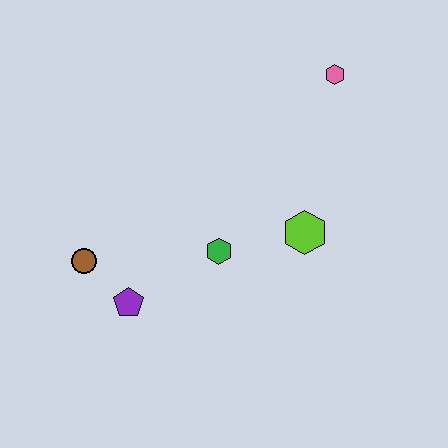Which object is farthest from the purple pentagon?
The pink hexagon is farthest from the purple pentagon.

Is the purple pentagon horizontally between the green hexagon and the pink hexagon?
No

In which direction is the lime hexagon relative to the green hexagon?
The lime hexagon is to the right of the green hexagon.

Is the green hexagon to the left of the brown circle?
No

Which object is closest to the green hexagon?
The lime hexagon is closest to the green hexagon.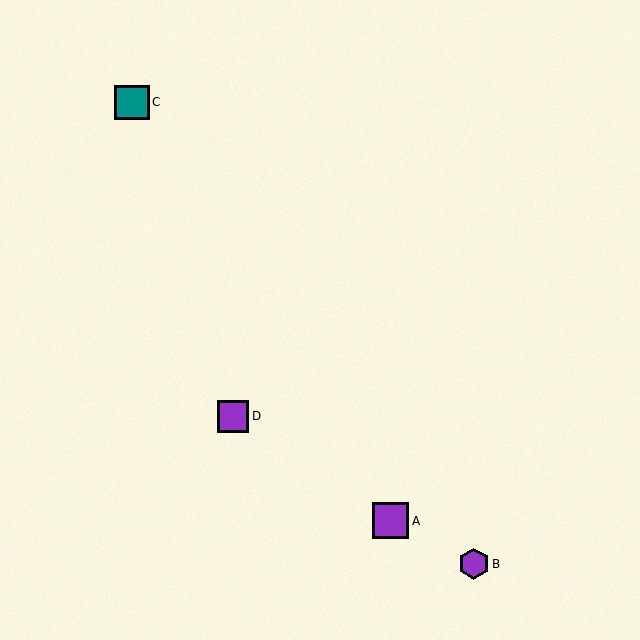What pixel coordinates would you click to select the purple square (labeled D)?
Click at (233, 416) to select the purple square D.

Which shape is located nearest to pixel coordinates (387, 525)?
The purple square (labeled A) at (391, 521) is nearest to that location.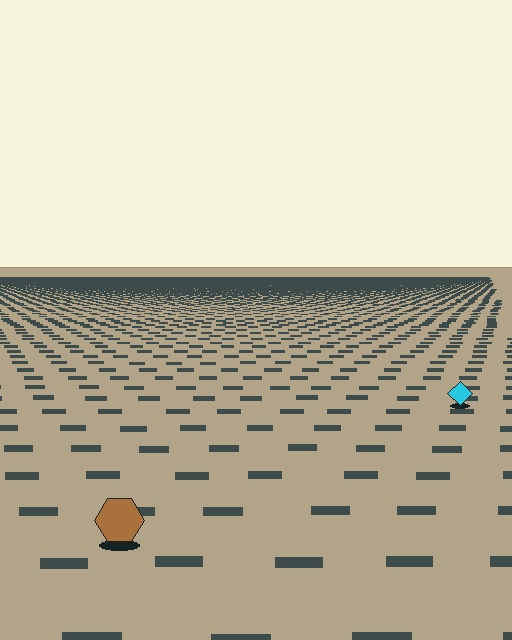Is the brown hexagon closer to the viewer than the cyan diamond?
Yes. The brown hexagon is closer — you can tell from the texture gradient: the ground texture is coarser near it.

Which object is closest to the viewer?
The brown hexagon is closest. The texture marks near it are larger and more spread out.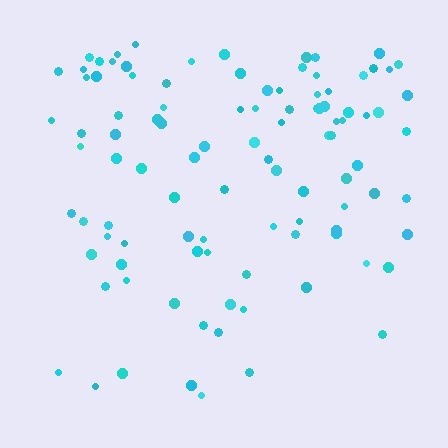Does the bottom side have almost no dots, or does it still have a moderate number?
Still a moderate number, just noticeably fewer than the top.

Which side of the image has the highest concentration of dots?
The top.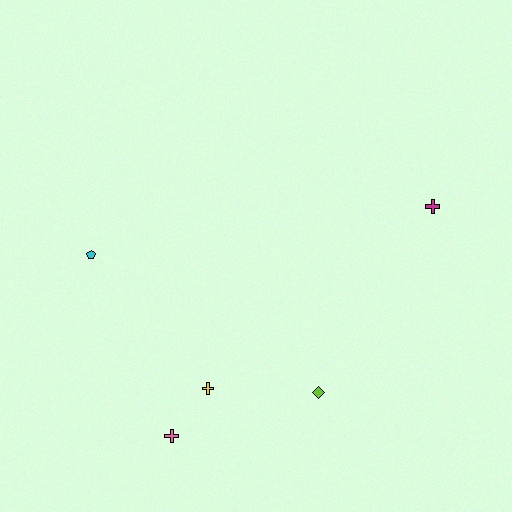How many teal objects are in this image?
There are no teal objects.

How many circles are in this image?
There are no circles.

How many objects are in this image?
There are 5 objects.